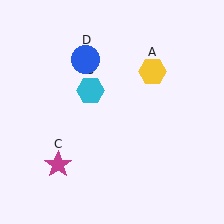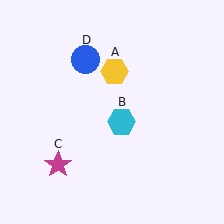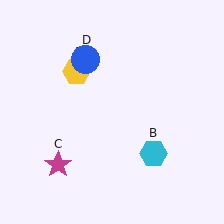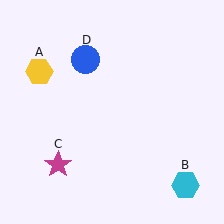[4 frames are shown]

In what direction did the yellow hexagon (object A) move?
The yellow hexagon (object A) moved left.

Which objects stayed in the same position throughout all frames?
Magenta star (object C) and blue circle (object D) remained stationary.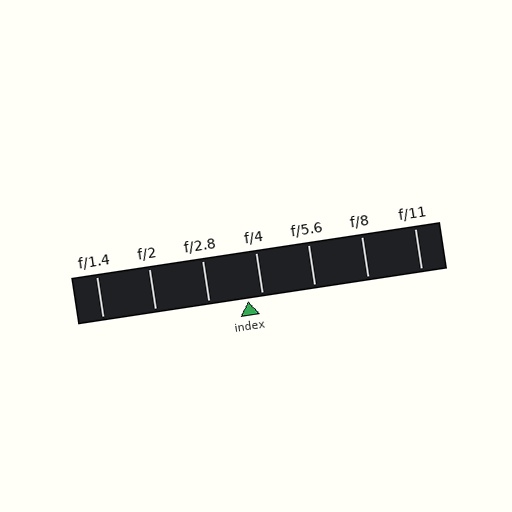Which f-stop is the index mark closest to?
The index mark is closest to f/4.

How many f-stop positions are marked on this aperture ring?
There are 7 f-stop positions marked.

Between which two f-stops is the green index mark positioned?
The index mark is between f/2.8 and f/4.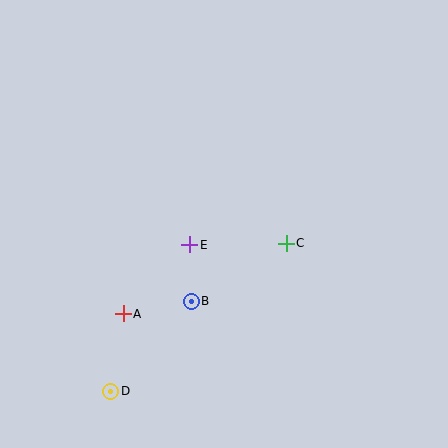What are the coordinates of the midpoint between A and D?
The midpoint between A and D is at (117, 353).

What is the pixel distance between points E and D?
The distance between E and D is 167 pixels.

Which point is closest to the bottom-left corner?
Point D is closest to the bottom-left corner.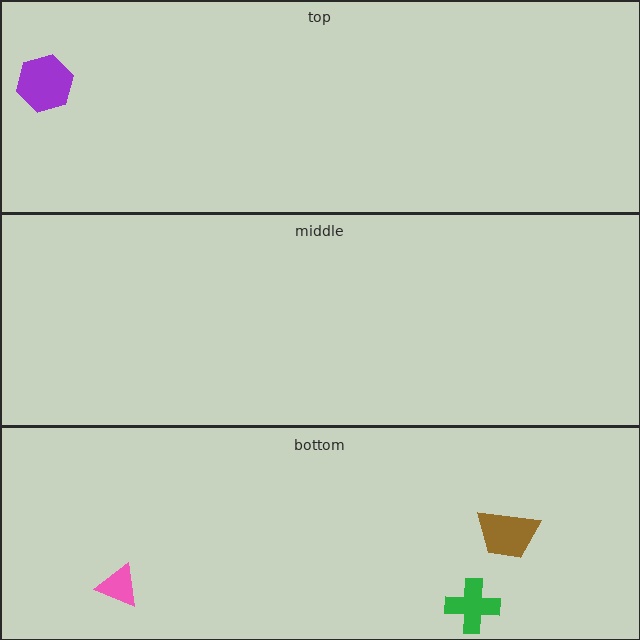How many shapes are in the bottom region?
3.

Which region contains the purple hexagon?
The top region.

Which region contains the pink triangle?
The bottom region.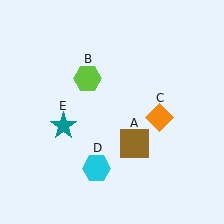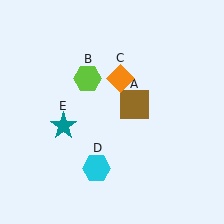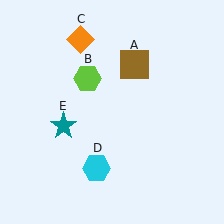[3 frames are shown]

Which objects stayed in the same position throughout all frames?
Lime hexagon (object B) and cyan hexagon (object D) and teal star (object E) remained stationary.